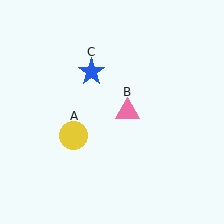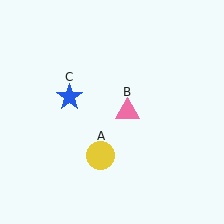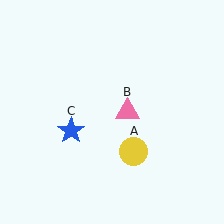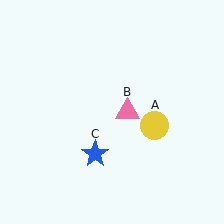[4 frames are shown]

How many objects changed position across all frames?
2 objects changed position: yellow circle (object A), blue star (object C).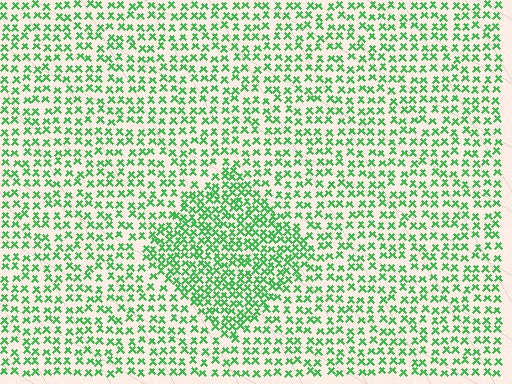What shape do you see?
I see a diamond.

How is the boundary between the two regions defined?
The boundary is defined by a change in element density (approximately 1.8x ratio). All elements are the same color, size, and shape.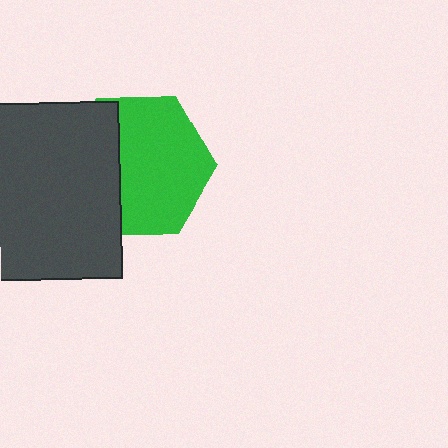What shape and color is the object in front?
The object in front is a dark gray square.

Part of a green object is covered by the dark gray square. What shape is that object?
It is a hexagon.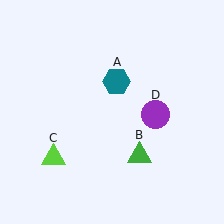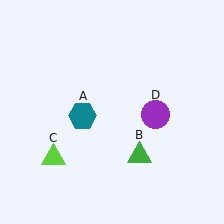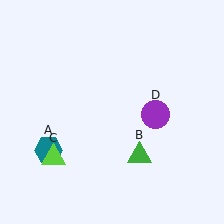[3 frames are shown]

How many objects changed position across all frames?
1 object changed position: teal hexagon (object A).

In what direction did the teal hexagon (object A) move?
The teal hexagon (object A) moved down and to the left.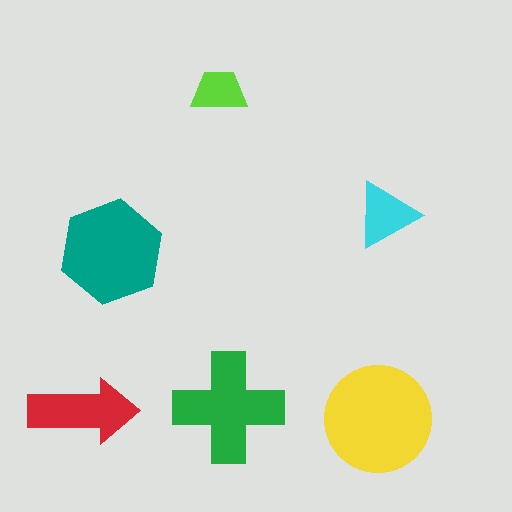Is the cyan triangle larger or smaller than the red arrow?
Smaller.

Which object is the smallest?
The lime trapezoid.